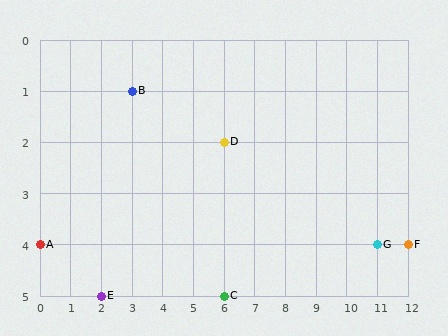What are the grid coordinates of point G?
Point G is at grid coordinates (11, 4).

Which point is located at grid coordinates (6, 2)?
Point D is at (6, 2).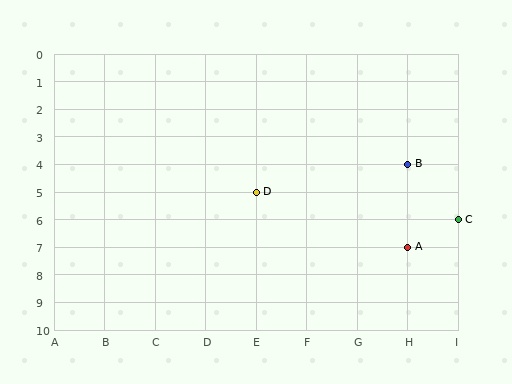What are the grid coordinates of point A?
Point A is at grid coordinates (H, 7).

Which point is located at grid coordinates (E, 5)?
Point D is at (E, 5).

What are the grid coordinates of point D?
Point D is at grid coordinates (E, 5).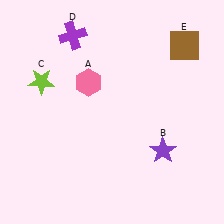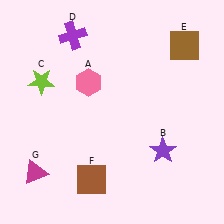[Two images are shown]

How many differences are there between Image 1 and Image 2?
There are 2 differences between the two images.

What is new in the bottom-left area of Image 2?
A brown square (F) was added in the bottom-left area of Image 2.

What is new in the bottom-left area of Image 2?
A magenta triangle (G) was added in the bottom-left area of Image 2.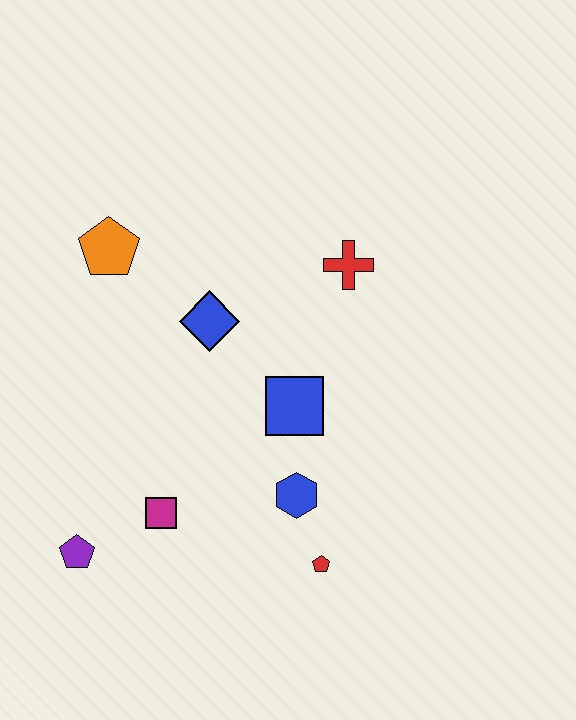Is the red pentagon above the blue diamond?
No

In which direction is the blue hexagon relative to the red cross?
The blue hexagon is below the red cross.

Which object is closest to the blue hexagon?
The red pentagon is closest to the blue hexagon.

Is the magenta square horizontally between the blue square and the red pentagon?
No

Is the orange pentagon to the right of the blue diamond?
No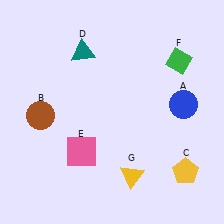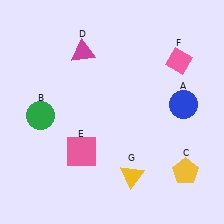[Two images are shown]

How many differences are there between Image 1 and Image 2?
There are 3 differences between the two images.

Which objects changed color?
B changed from brown to green. D changed from teal to magenta. F changed from green to pink.